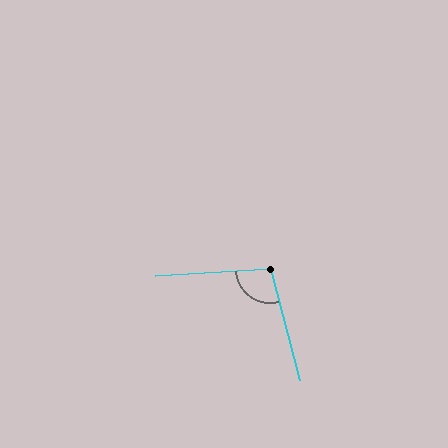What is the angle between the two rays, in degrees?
Approximately 101 degrees.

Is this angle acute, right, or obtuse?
It is obtuse.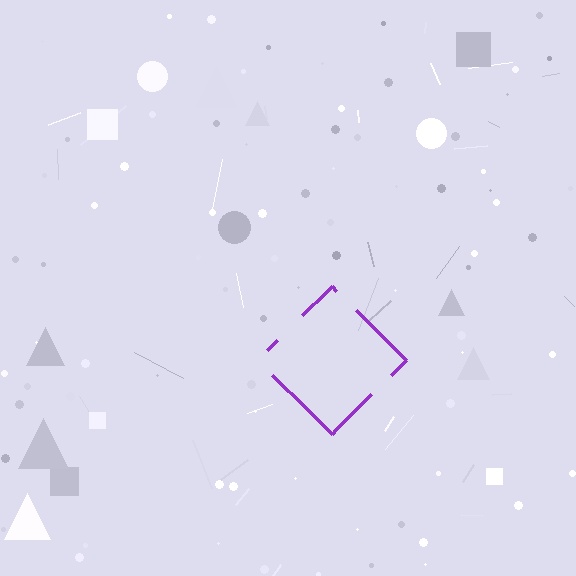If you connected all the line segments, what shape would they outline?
They would outline a diamond.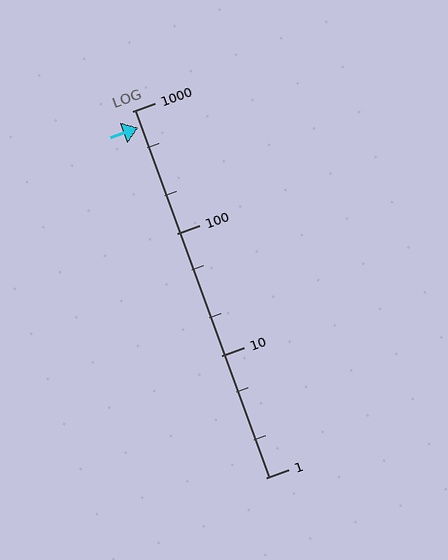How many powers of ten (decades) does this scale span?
The scale spans 3 decades, from 1 to 1000.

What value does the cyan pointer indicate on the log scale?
The pointer indicates approximately 730.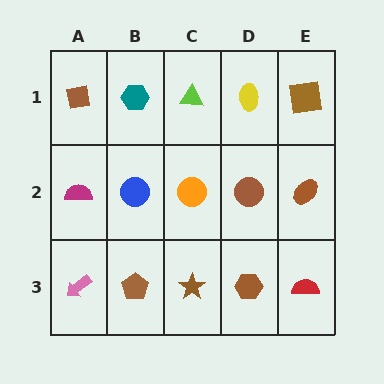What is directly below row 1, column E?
A brown ellipse.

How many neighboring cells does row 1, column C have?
3.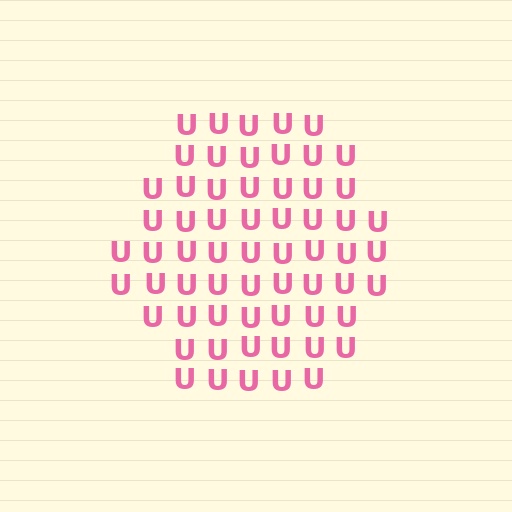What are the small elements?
The small elements are letter U's.